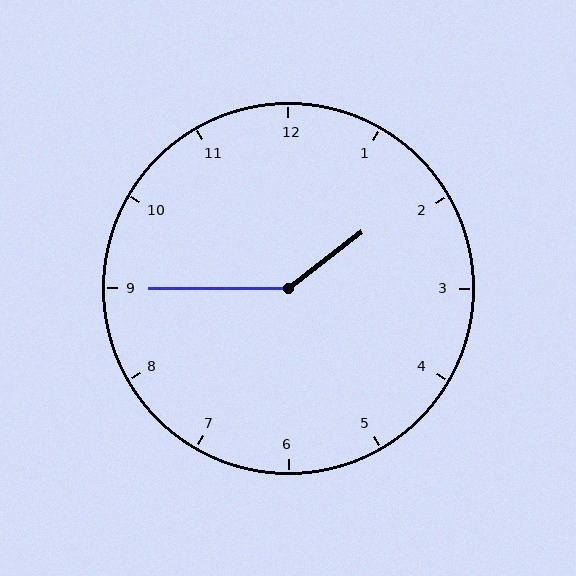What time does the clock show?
1:45.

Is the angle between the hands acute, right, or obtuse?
It is obtuse.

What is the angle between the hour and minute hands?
Approximately 142 degrees.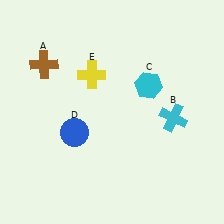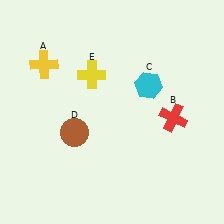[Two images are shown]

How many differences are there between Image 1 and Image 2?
There are 3 differences between the two images.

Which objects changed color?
A changed from brown to yellow. B changed from cyan to red. D changed from blue to brown.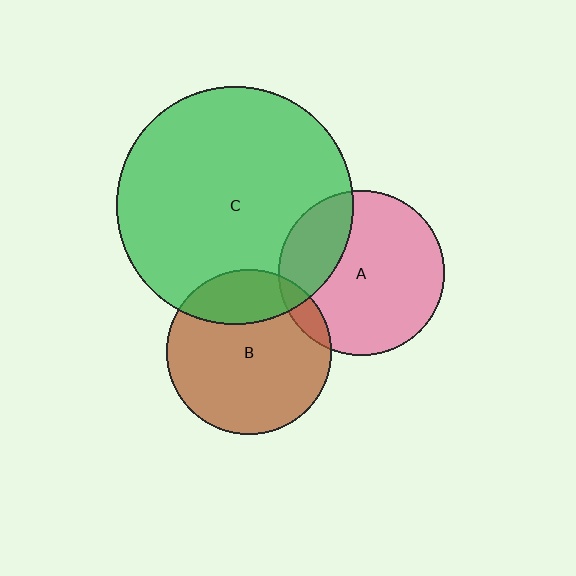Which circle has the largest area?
Circle C (green).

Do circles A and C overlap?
Yes.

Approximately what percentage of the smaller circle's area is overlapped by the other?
Approximately 25%.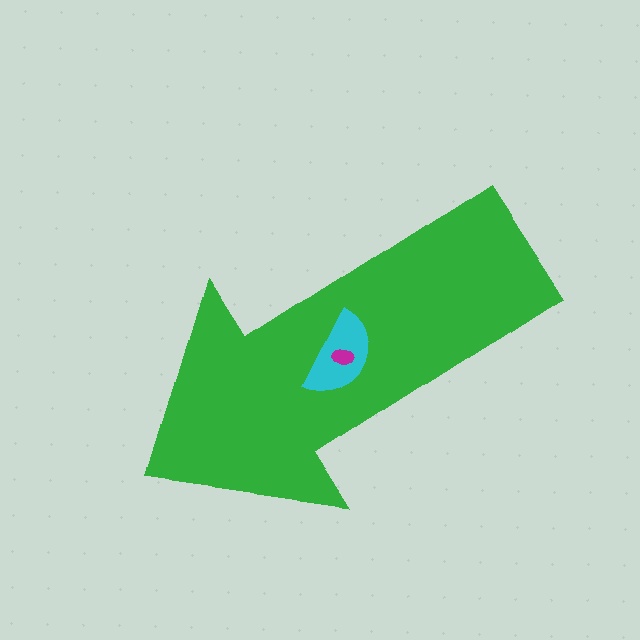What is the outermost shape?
The green arrow.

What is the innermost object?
The magenta ellipse.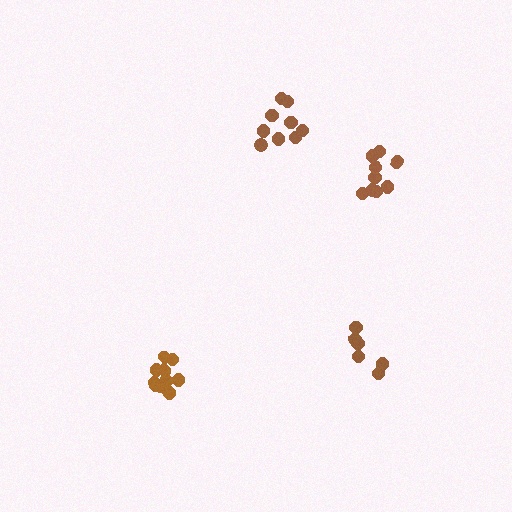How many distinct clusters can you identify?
There are 4 distinct clusters.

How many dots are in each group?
Group 1: 6 dots, Group 2: 10 dots, Group 3: 9 dots, Group 4: 9 dots (34 total).